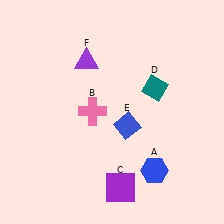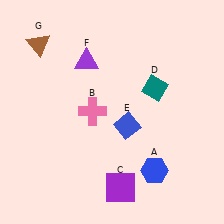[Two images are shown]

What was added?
A brown triangle (G) was added in Image 2.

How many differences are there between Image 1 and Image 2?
There is 1 difference between the two images.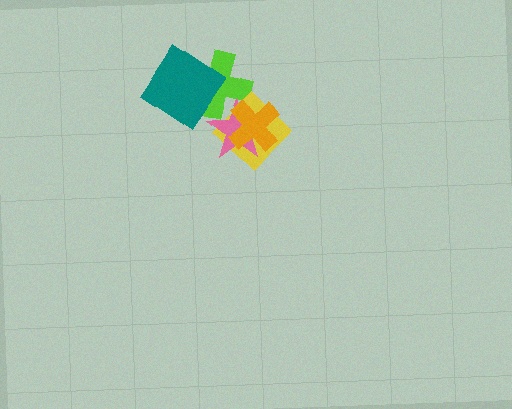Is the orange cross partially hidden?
No, no other shape covers it.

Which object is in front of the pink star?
The orange cross is in front of the pink star.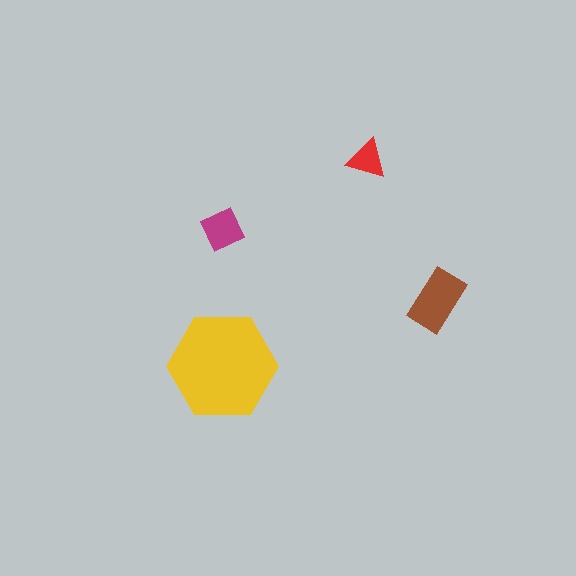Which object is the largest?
The yellow hexagon.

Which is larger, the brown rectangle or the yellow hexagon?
The yellow hexagon.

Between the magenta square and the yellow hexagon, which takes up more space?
The yellow hexagon.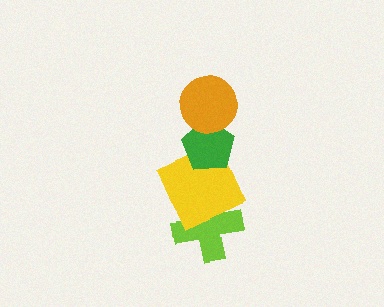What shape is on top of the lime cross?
The yellow square is on top of the lime cross.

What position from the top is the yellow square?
The yellow square is 3rd from the top.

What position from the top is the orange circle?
The orange circle is 1st from the top.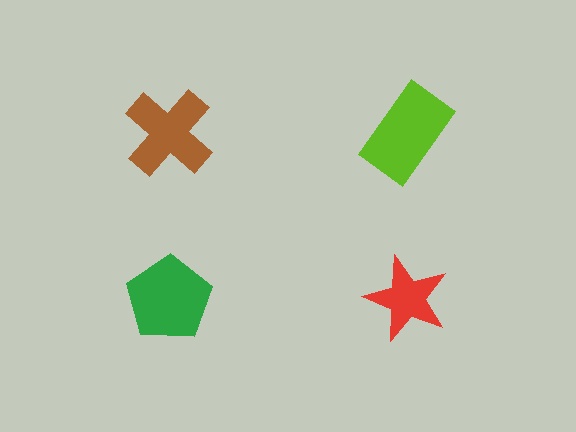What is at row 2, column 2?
A red star.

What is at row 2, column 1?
A green pentagon.